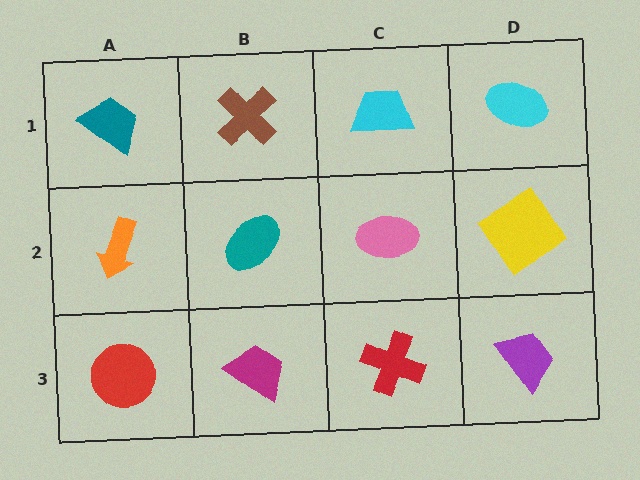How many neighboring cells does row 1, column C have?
3.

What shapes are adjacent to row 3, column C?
A pink ellipse (row 2, column C), a magenta trapezoid (row 3, column B), a purple trapezoid (row 3, column D).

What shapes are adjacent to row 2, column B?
A brown cross (row 1, column B), a magenta trapezoid (row 3, column B), an orange arrow (row 2, column A), a pink ellipse (row 2, column C).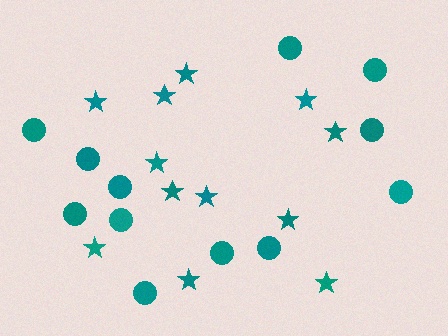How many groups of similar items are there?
There are 2 groups: one group of stars (12) and one group of circles (12).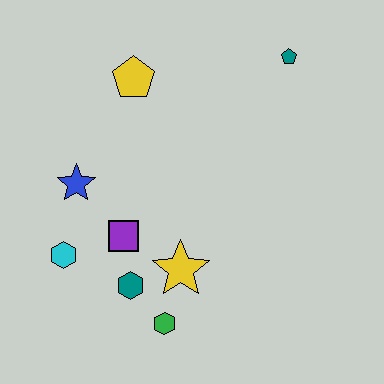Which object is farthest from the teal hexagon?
The teal pentagon is farthest from the teal hexagon.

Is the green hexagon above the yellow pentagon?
No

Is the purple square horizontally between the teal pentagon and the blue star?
Yes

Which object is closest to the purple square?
The teal hexagon is closest to the purple square.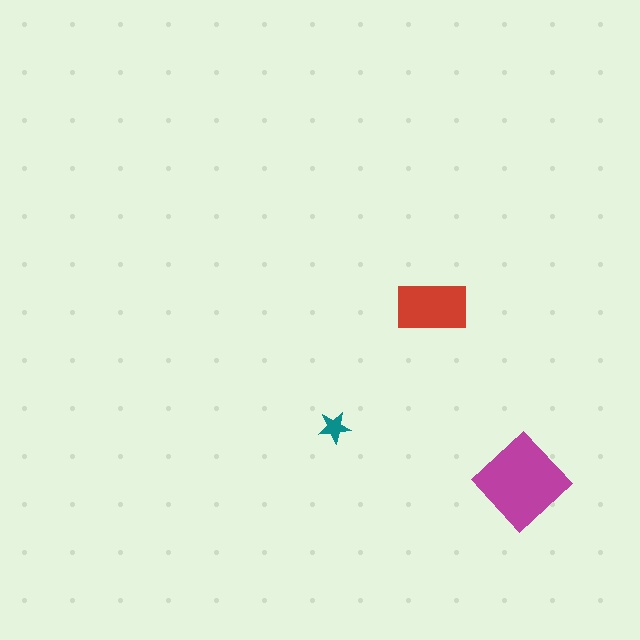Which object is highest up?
The red rectangle is topmost.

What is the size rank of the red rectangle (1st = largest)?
2nd.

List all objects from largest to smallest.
The magenta diamond, the red rectangle, the teal star.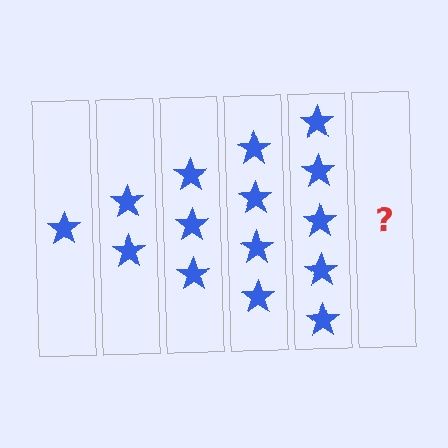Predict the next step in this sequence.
The next step is 6 stars.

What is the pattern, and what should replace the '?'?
The pattern is that each step adds one more star. The '?' should be 6 stars.